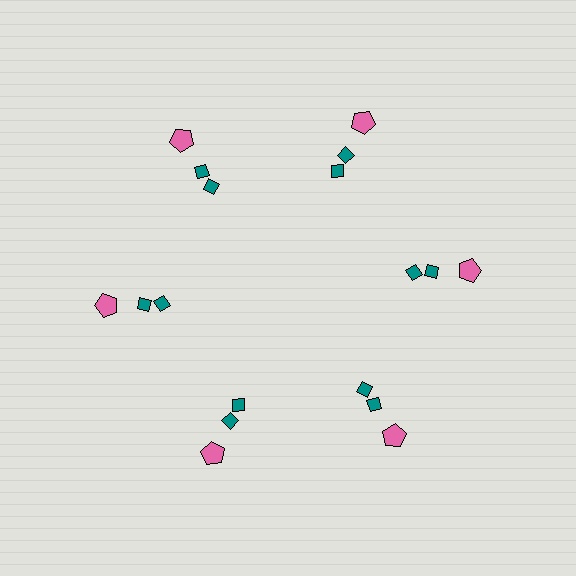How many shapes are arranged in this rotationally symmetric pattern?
There are 18 shapes, arranged in 6 groups of 3.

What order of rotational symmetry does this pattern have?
This pattern has 6-fold rotational symmetry.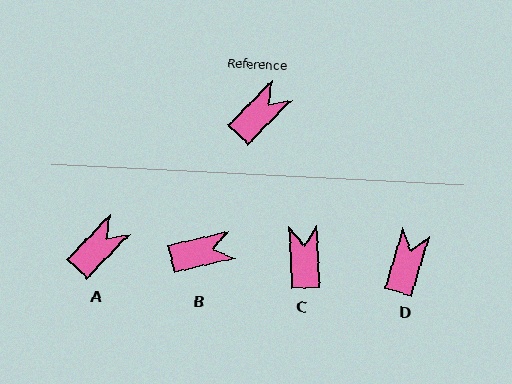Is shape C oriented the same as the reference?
No, it is off by about 47 degrees.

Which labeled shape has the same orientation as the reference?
A.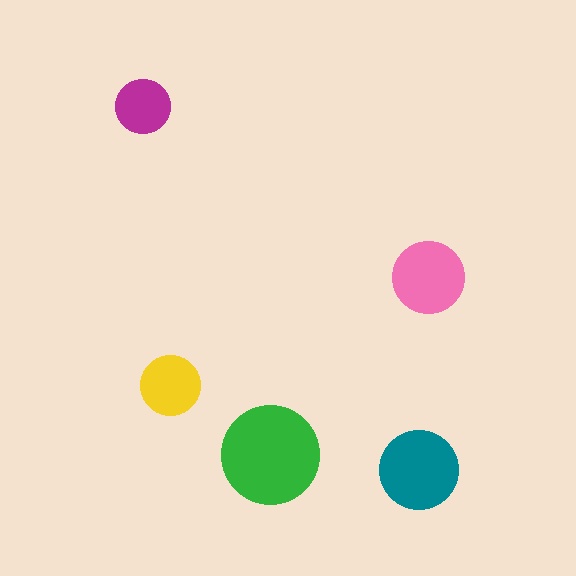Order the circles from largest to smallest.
the green one, the teal one, the pink one, the yellow one, the magenta one.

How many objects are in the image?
There are 5 objects in the image.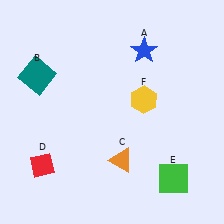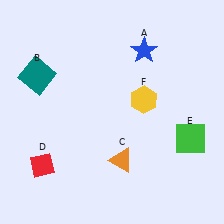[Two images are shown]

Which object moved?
The green square (E) moved up.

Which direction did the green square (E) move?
The green square (E) moved up.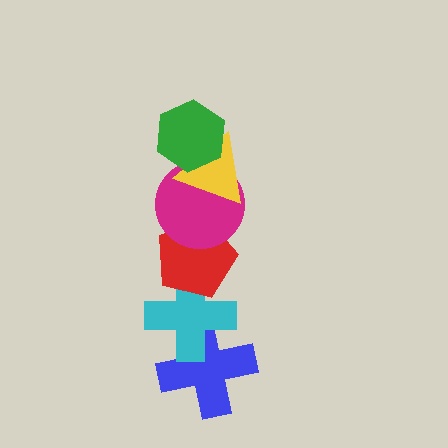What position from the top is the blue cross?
The blue cross is 6th from the top.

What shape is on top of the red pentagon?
The magenta circle is on top of the red pentagon.